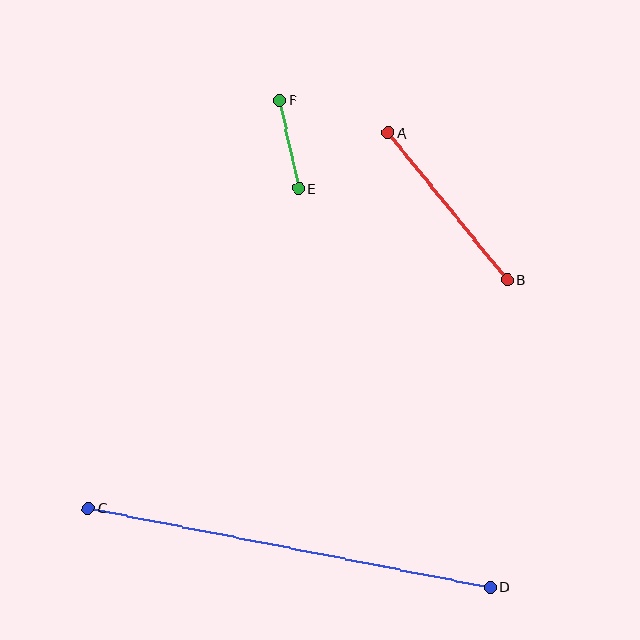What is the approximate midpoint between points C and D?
The midpoint is at approximately (289, 548) pixels.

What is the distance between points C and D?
The distance is approximately 410 pixels.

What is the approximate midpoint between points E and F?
The midpoint is at approximately (289, 145) pixels.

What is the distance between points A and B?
The distance is approximately 189 pixels.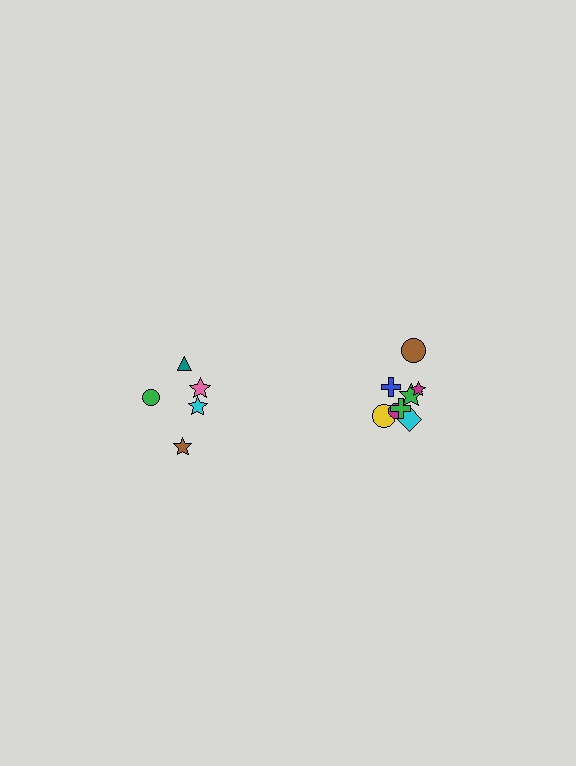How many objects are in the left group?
There are 5 objects.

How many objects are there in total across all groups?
There are 13 objects.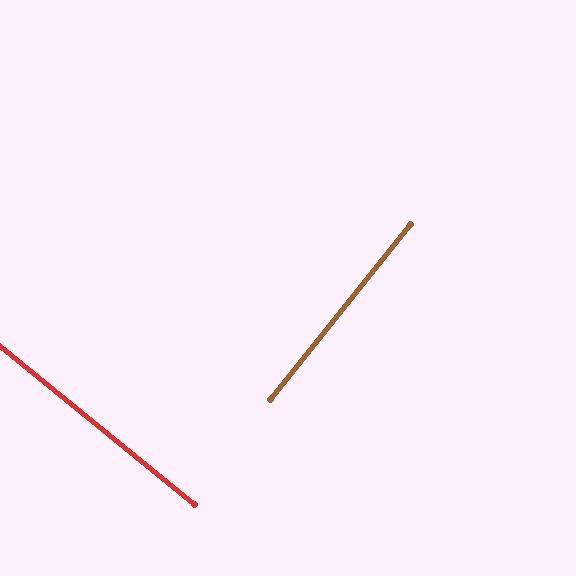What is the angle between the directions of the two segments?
Approximately 90 degrees.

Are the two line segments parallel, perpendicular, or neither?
Perpendicular — they meet at approximately 90°.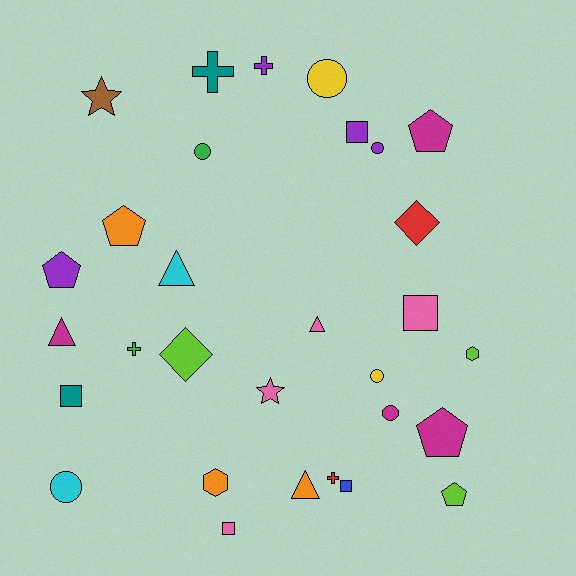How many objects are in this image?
There are 30 objects.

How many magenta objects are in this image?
There are 4 magenta objects.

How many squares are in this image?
There are 5 squares.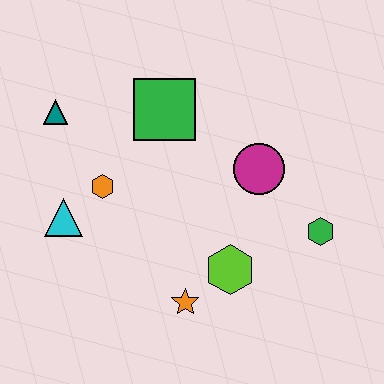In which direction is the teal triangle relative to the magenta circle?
The teal triangle is to the left of the magenta circle.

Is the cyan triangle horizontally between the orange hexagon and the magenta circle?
No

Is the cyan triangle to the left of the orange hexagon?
Yes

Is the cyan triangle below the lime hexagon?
No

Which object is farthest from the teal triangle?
The green hexagon is farthest from the teal triangle.